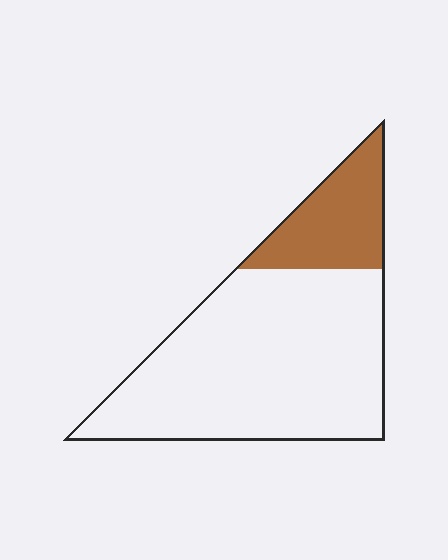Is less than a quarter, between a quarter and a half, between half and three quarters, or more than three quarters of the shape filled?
Less than a quarter.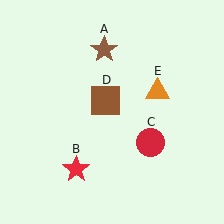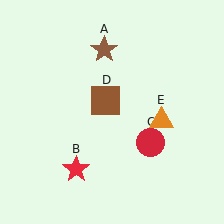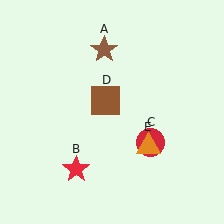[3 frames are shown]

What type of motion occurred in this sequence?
The orange triangle (object E) rotated clockwise around the center of the scene.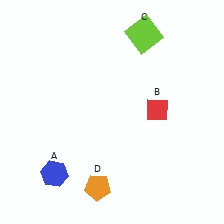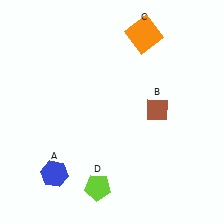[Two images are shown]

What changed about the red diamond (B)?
In Image 1, B is red. In Image 2, it changed to brown.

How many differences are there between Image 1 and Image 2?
There are 3 differences between the two images.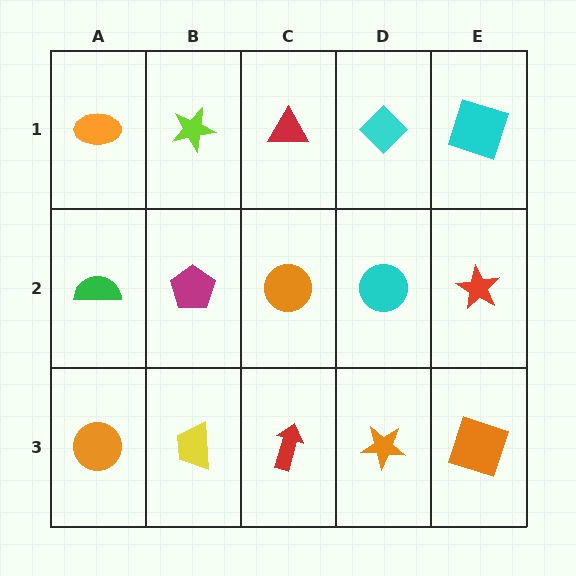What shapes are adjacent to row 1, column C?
An orange circle (row 2, column C), a lime star (row 1, column B), a cyan diamond (row 1, column D).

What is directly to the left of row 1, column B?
An orange ellipse.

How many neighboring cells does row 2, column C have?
4.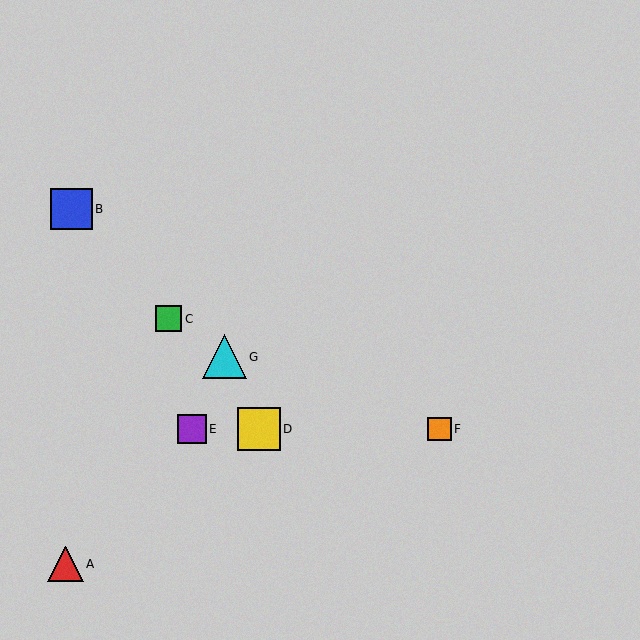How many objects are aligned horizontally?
3 objects (D, E, F) are aligned horizontally.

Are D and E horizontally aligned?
Yes, both are at y≈429.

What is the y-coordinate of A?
Object A is at y≈564.